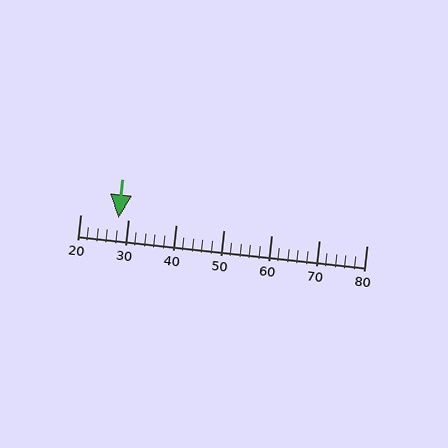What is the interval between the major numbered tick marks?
The major tick marks are spaced 10 units apart.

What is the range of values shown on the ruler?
The ruler shows values from 20 to 80.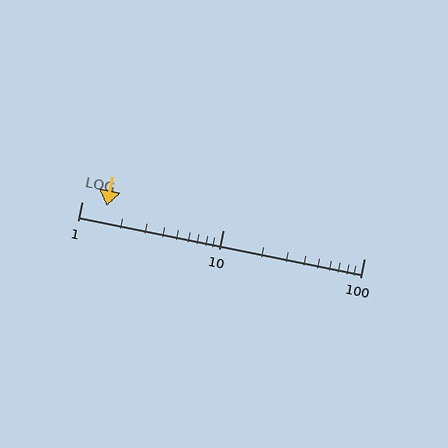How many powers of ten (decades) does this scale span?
The scale spans 2 decades, from 1 to 100.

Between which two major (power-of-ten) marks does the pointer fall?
The pointer is between 1 and 10.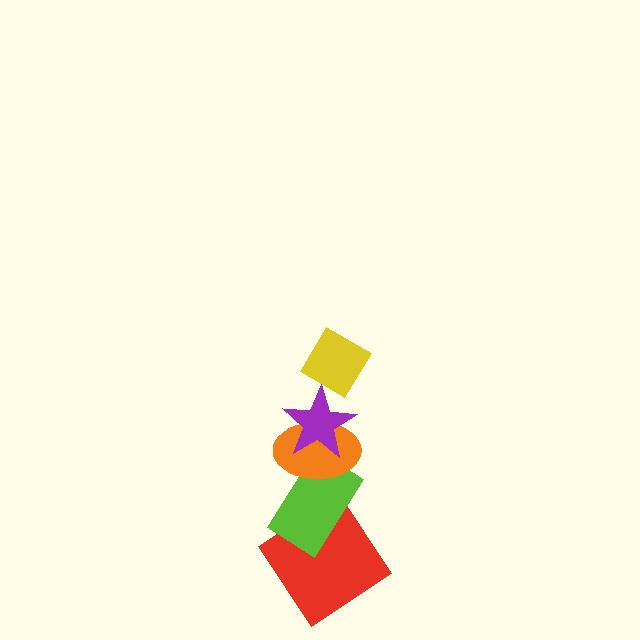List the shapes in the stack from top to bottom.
From top to bottom: the yellow diamond, the purple star, the orange ellipse, the lime rectangle, the red diamond.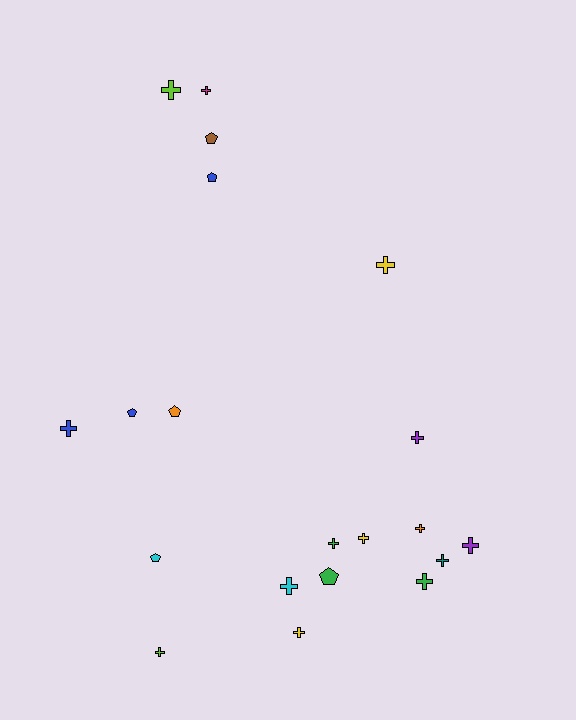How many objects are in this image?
There are 20 objects.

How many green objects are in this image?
There are 3 green objects.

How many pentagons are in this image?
There are 6 pentagons.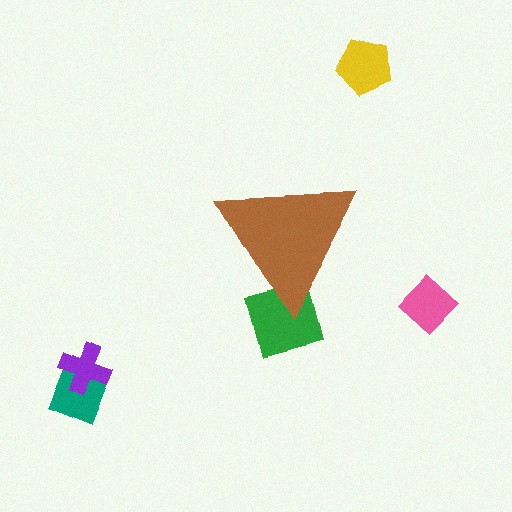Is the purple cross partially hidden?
No, the purple cross is fully visible.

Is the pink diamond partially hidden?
No, the pink diamond is fully visible.